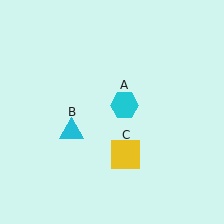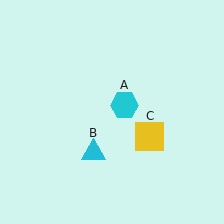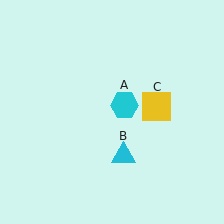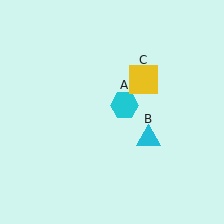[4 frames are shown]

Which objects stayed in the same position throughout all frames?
Cyan hexagon (object A) remained stationary.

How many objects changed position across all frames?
2 objects changed position: cyan triangle (object B), yellow square (object C).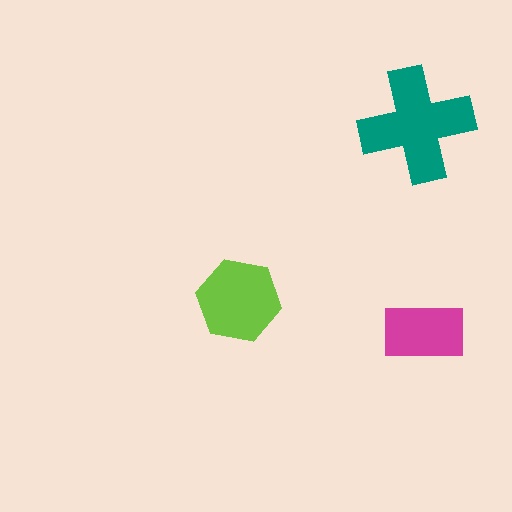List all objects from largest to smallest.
The teal cross, the lime hexagon, the magenta rectangle.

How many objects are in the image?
There are 3 objects in the image.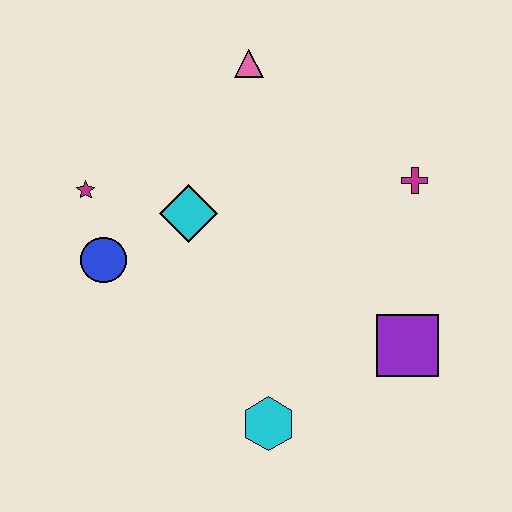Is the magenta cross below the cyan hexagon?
No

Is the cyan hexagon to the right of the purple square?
No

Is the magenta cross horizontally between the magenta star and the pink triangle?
No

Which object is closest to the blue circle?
The magenta star is closest to the blue circle.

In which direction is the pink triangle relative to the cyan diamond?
The pink triangle is above the cyan diamond.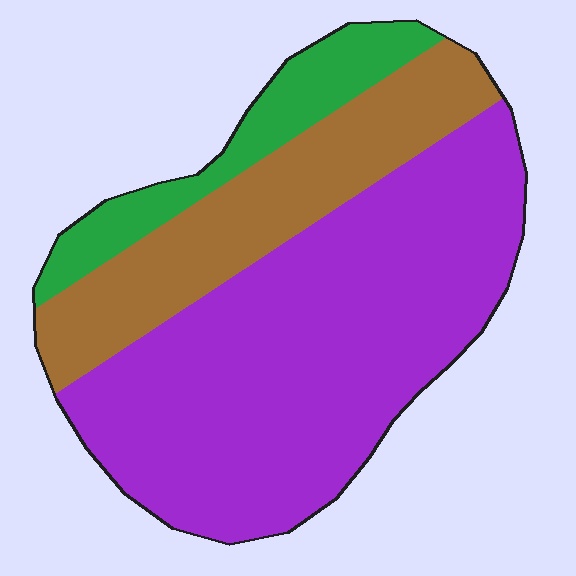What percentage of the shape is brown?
Brown covers about 25% of the shape.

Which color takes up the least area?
Green, at roughly 15%.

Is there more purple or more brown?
Purple.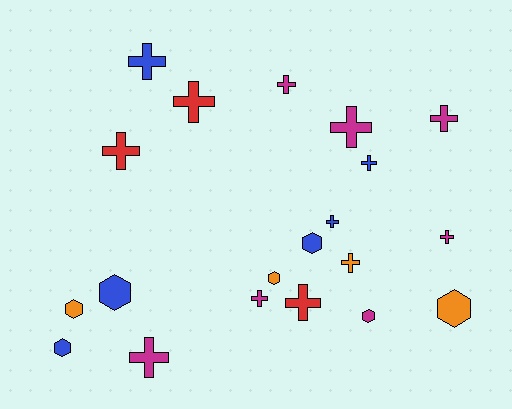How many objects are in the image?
There are 20 objects.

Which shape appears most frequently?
Cross, with 13 objects.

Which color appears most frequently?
Magenta, with 7 objects.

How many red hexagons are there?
There are no red hexagons.